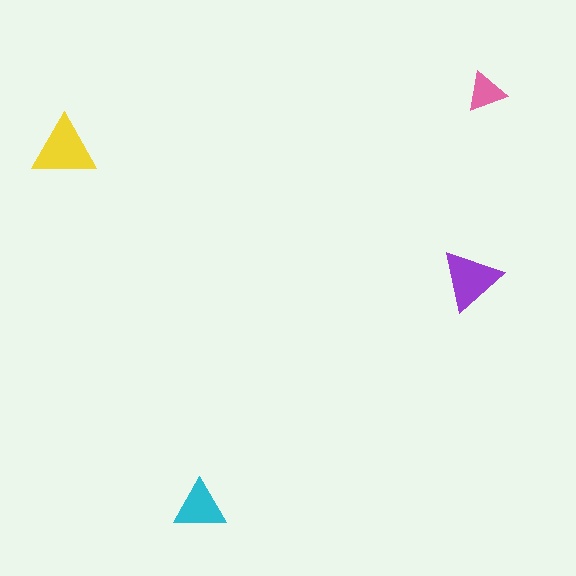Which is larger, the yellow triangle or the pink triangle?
The yellow one.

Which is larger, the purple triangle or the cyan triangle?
The purple one.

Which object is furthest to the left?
The yellow triangle is leftmost.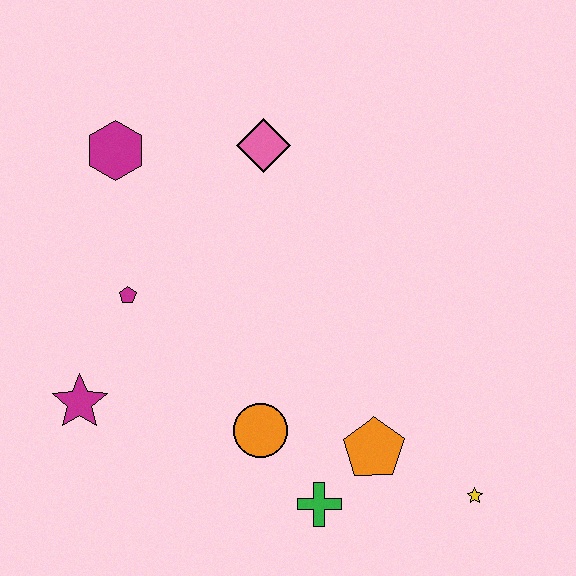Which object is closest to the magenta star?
The magenta pentagon is closest to the magenta star.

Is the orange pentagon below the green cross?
No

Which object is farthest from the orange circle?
The magenta hexagon is farthest from the orange circle.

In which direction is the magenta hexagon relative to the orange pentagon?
The magenta hexagon is above the orange pentagon.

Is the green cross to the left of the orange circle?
No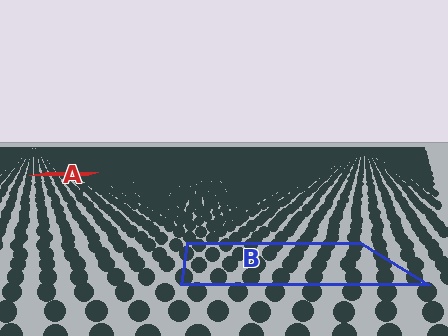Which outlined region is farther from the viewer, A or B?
Region A is farther from the viewer — the texture elements inside it appear smaller and more densely packed.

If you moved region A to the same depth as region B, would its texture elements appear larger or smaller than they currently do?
They would appear larger. At a closer depth, the same texture elements are projected at a bigger on-screen size.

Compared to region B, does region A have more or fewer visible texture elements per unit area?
Region A has more texture elements per unit area — they are packed more densely because it is farther away.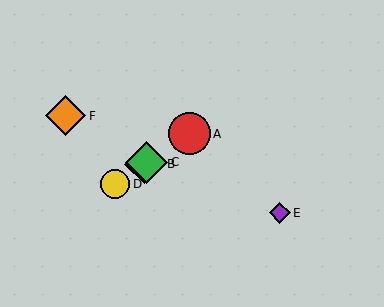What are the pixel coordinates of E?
Object E is at (280, 213).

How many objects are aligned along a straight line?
4 objects (A, B, C, D) are aligned along a straight line.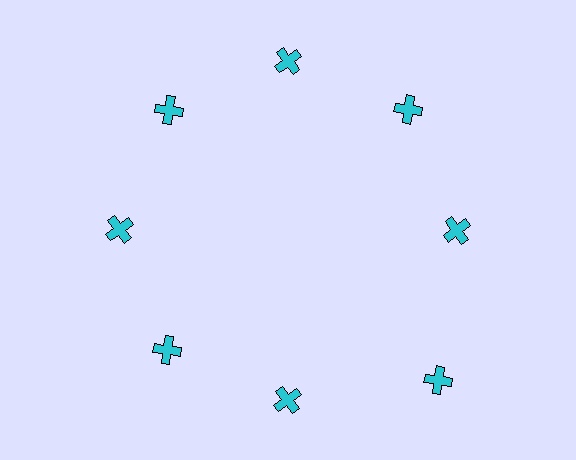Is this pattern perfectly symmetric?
No. The 8 cyan crosses are arranged in a ring, but one element near the 4 o'clock position is pushed outward from the center, breaking the 8-fold rotational symmetry.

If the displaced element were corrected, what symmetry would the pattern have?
It would have 8-fold rotational symmetry — the pattern would map onto itself every 45 degrees.